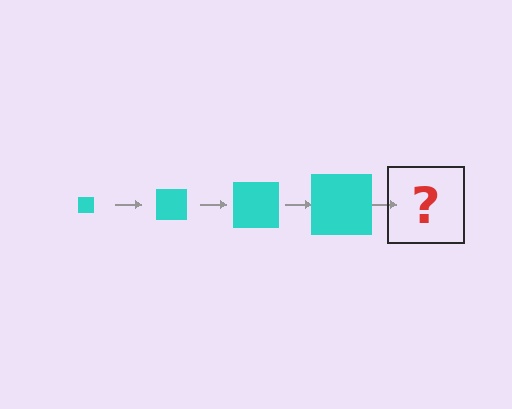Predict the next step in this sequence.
The next step is a cyan square, larger than the previous one.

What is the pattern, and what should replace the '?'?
The pattern is that the square gets progressively larger each step. The '?' should be a cyan square, larger than the previous one.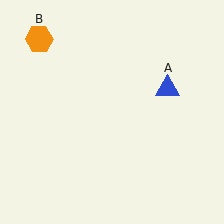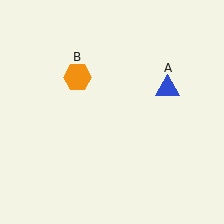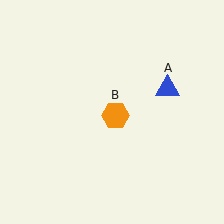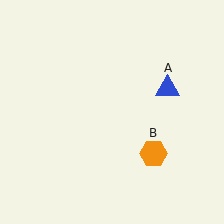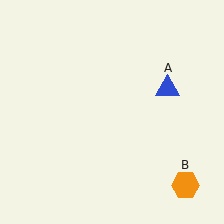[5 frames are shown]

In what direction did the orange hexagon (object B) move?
The orange hexagon (object B) moved down and to the right.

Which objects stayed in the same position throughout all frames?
Blue triangle (object A) remained stationary.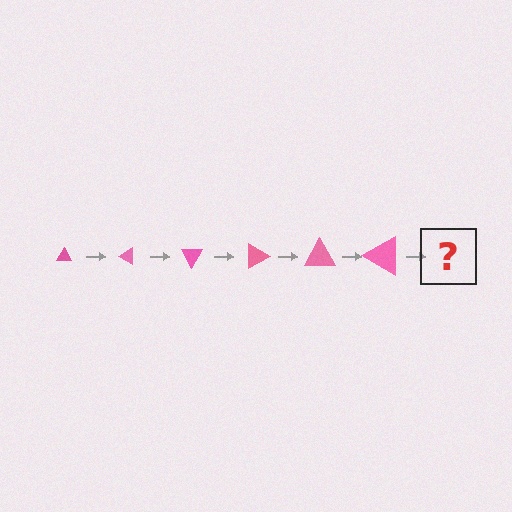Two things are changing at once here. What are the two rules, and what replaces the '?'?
The two rules are that the triangle grows larger each step and it rotates 30 degrees each step. The '?' should be a triangle, larger than the previous one and rotated 180 degrees from the start.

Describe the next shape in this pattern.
It should be a triangle, larger than the previous one and rotated 180 degrees from the start.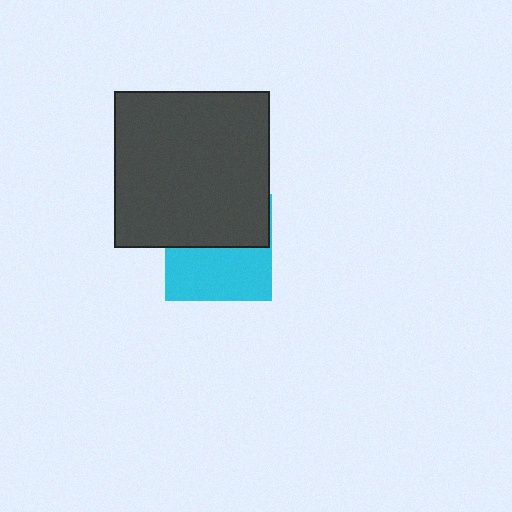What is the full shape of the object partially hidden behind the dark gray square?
The partially hidden object is a cyan square.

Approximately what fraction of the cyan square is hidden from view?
Roughly 49% of the cyan square is hidden behind the dark gray square.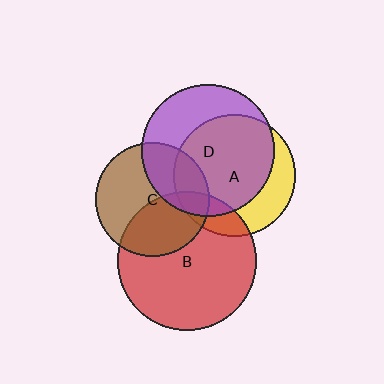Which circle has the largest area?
Circle B (red).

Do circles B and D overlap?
Yes.